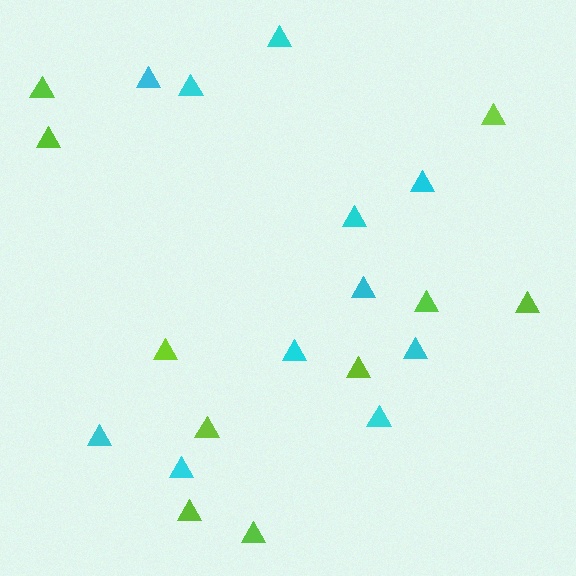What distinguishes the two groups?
There are 2 groups: one group of lime triangles (10) and one group of cyan triangles (11).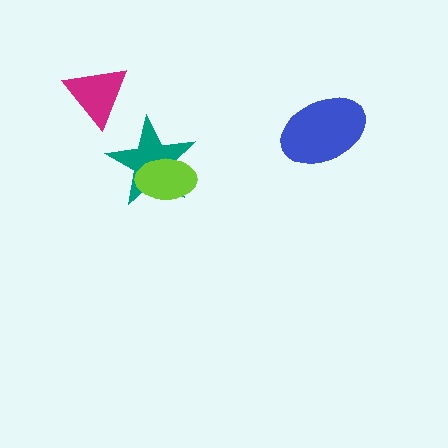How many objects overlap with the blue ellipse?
0 objects overlap with the blue ellipse.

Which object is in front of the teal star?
The lime ellipse is in front of the teal star.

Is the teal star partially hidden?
Yes, it is partially covered by another shape.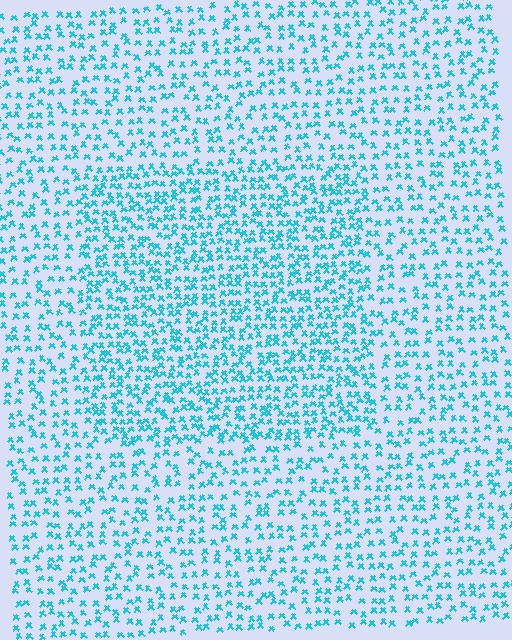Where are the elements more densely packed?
The elements are more densely packed inside the rectangle boundary.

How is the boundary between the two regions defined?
The boundary is defined by a change in element density (approximately 1.6x ratio). All elements are the same color, size, and shape.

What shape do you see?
I see a rectangle.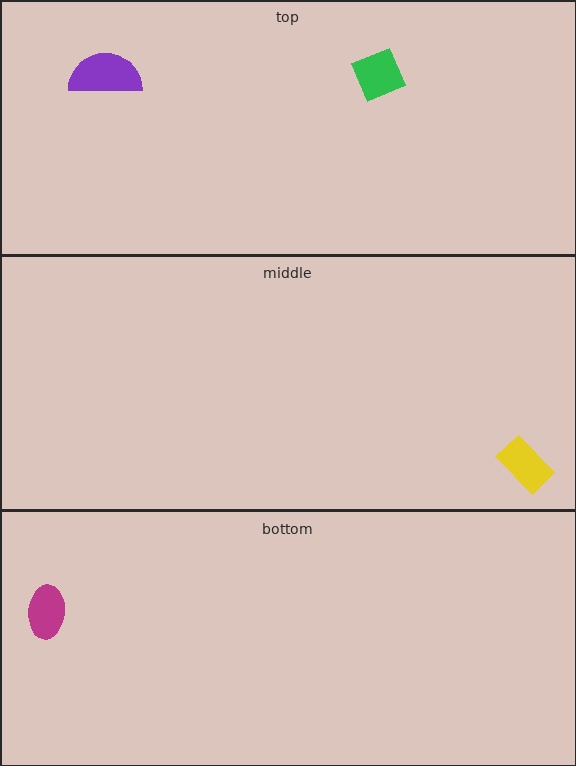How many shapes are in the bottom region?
1.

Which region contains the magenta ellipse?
The bottom region.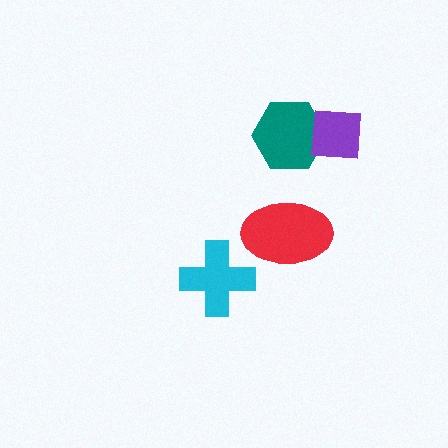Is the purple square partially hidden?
No, no other shape covers it.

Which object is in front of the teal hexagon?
The purple square is in front of the teal hexagon.